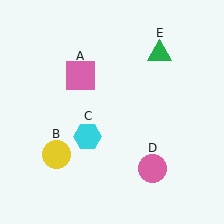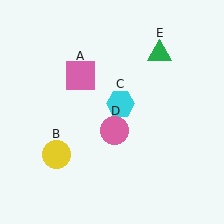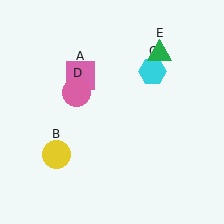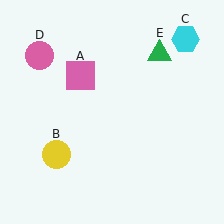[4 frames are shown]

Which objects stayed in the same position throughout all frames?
Pink square (object A) and yellow circle (object B) and green triangle (object E) remained stationary.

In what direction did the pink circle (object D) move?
The pink circle (object D) moved up and to the left.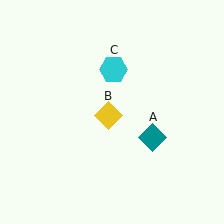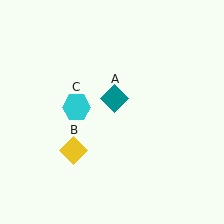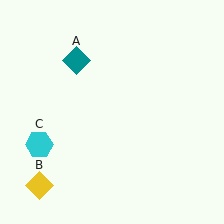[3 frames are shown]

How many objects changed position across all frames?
3 objects changed position: teal diamond (object A), yellow diamond (object B), cyan hexagon (object C).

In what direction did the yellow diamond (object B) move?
The yellow diamond (object B) moved down and to the left.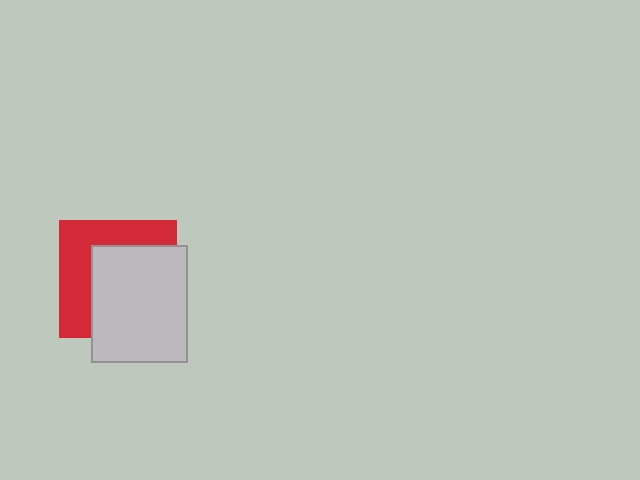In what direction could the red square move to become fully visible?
The red square could move toward the upper-left. That would shift it out from behind the light gray rectangle entirely.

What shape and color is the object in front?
The object in front is a light gray rectangle.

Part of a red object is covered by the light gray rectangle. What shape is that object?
It is a square.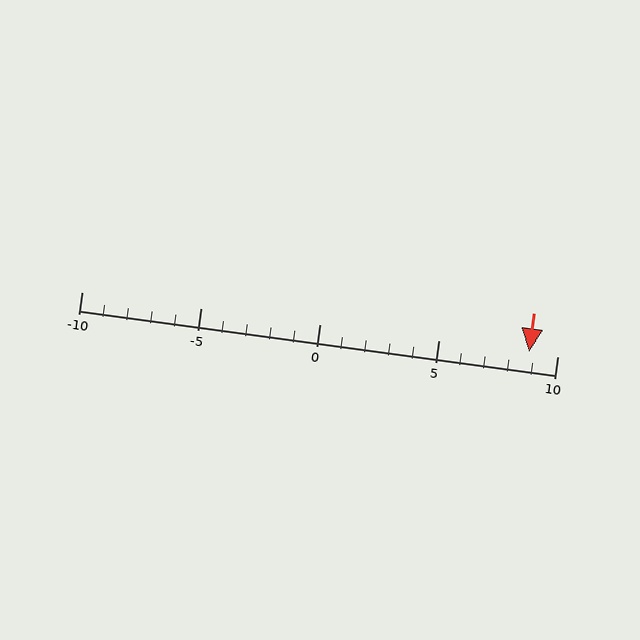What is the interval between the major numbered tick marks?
The major tick marks are spaced 5 units apart.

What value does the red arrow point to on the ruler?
The red arrow points to approximately 9.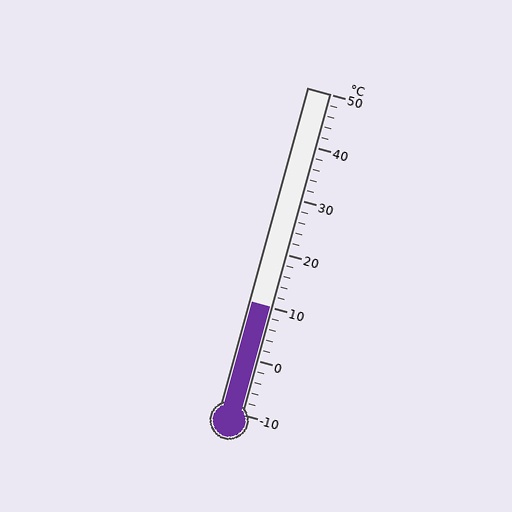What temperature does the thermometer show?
The thermometer shows approximately 10°C.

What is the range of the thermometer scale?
The thermometer scale ranges from -10°C to 50°C.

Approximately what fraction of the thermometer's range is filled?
The thermometer is filled to approximately 35% of its range.